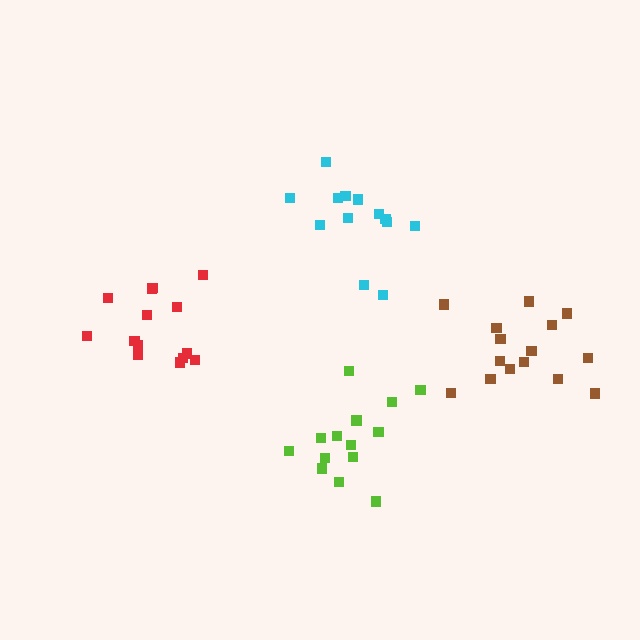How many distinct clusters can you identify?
There are 4 distinct clusters.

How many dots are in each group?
Group 1: 13 dots, Group 2: 14 dots, Group 3: 14 dots, Group 4: 15 dots (56 total).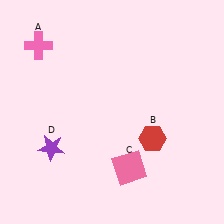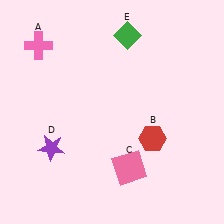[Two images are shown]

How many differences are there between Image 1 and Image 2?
There is 1 difference between the two images.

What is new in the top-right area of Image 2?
A green diamond (E) was added in the top-right area of Image 2.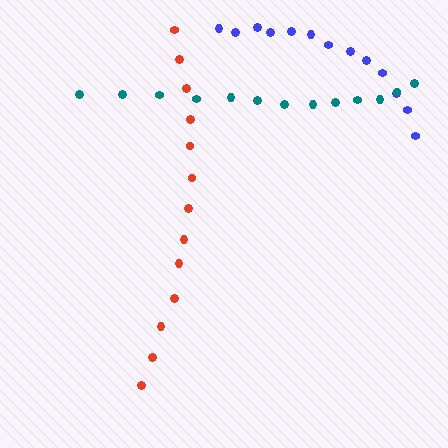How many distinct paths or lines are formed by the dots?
There are 3 distinct paths.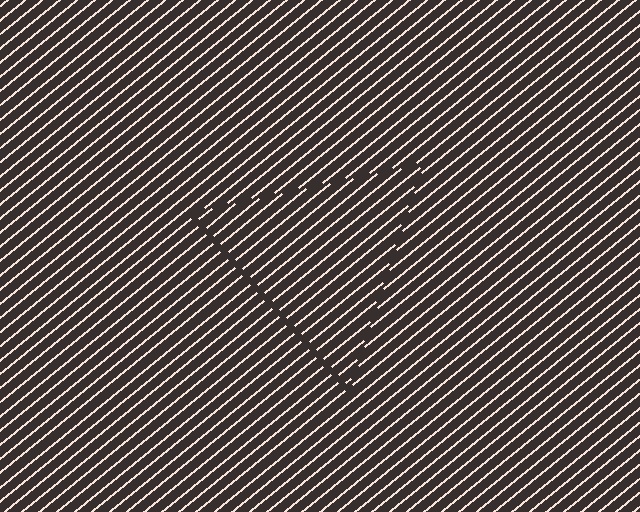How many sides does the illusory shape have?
3 sides — the line-ends trace a triangle.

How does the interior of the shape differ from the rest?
The interior of the shape contains the same grating, shifted by half a period — the contour is defined by the phase discontinuity where line-ends from the inner and outer gratings abut.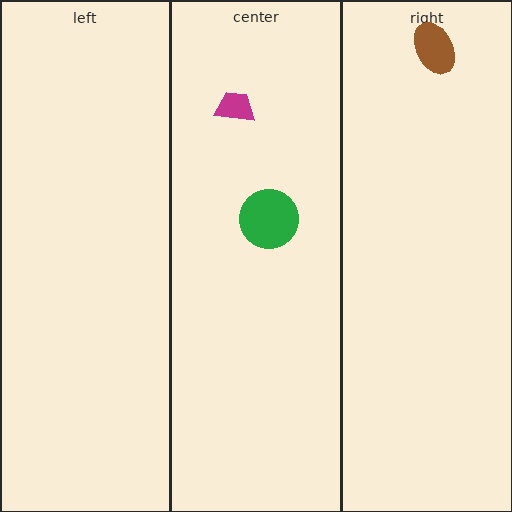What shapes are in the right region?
The brown ellipse.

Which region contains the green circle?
The center region.